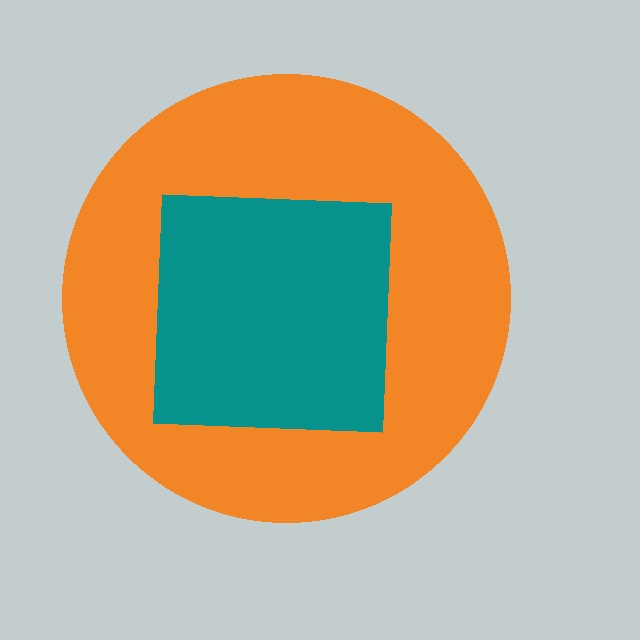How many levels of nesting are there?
2.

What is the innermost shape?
The teal square.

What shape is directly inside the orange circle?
The teal square.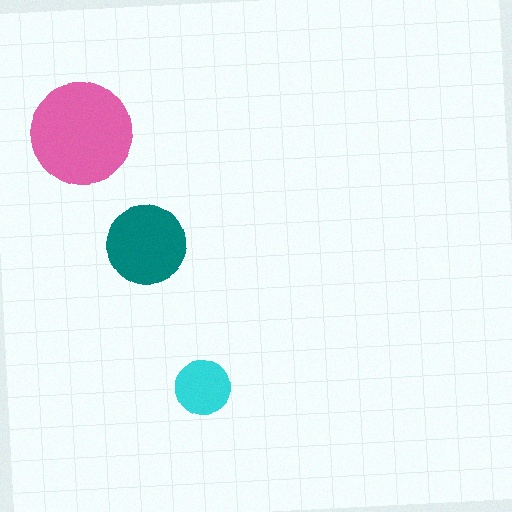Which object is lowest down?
The cyan circle is bottommost.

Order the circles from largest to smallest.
the pink one, the teal one, the cyan one.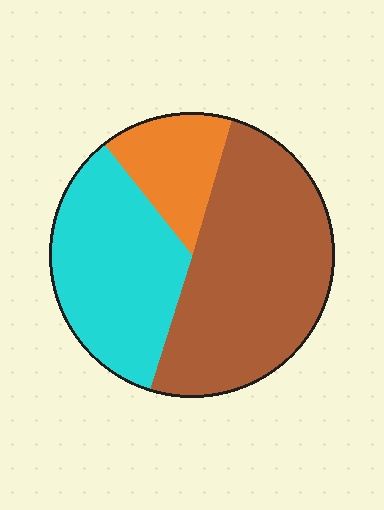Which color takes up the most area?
Brown, at roughly 50%.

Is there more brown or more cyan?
Brown.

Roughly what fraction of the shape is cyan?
Cyan covers roughly 35% of the shape.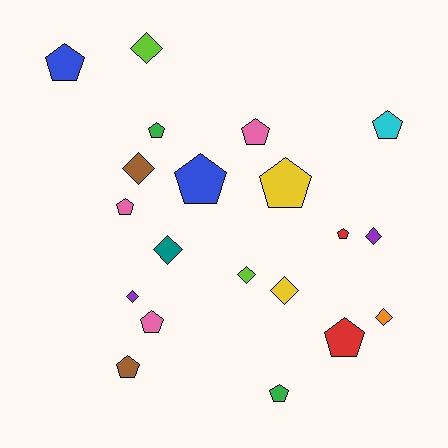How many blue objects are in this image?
There are 2 blue objects.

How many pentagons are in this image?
There are 12 pentagons.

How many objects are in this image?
There are 20 objects.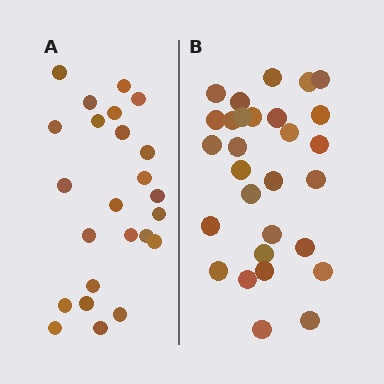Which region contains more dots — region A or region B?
Region B (the right region) has more dots.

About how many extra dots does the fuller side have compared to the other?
Region B has about 5 more dots than region A.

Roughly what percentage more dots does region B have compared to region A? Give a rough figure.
About 20% more.